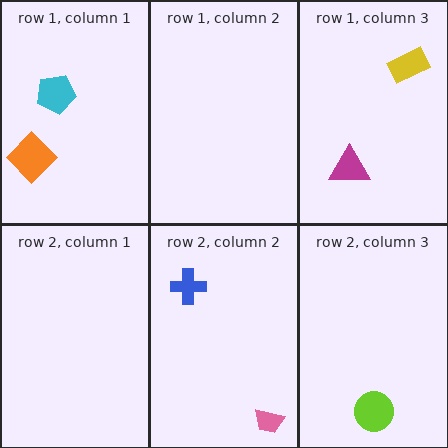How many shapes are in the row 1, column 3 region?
2.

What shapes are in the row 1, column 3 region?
The magenta triangle, the yellow rectangle.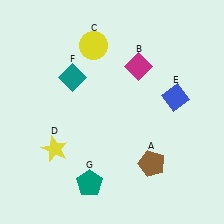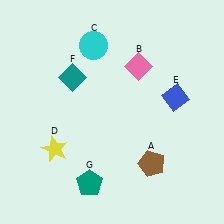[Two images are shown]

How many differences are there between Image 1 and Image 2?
There are 2 differences between the two images.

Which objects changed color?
B changed from magenta to pink. C changed from yellow to cyan.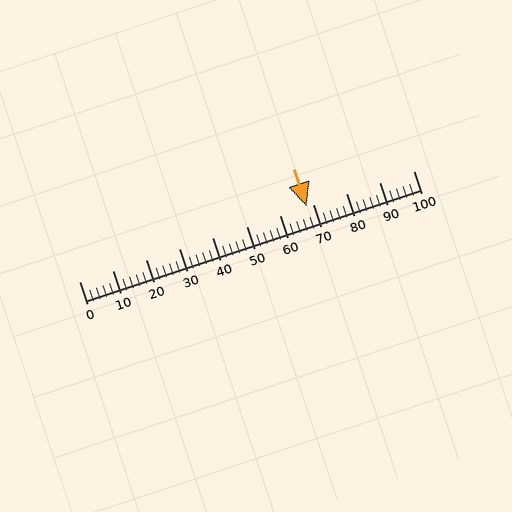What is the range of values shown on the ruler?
The ruler shows values from 0 to 100.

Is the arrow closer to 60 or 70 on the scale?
The arrow is closer to 70.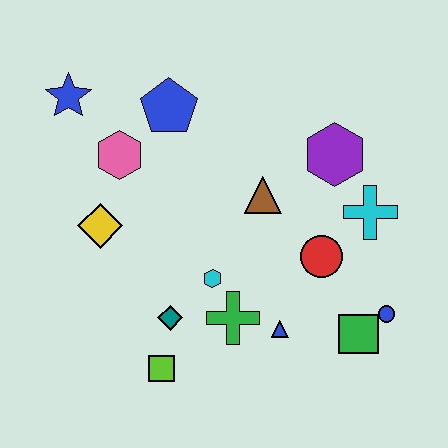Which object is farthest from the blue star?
The blue circle is farthest from the blue star.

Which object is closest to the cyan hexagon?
The green cross is closest to the cyan hexagon.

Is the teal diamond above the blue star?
No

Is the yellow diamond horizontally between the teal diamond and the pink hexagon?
No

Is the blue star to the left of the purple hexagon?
Yes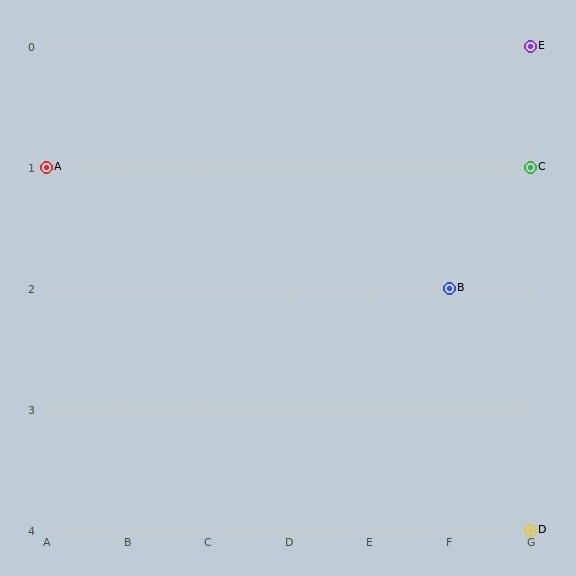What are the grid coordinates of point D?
Point D is at grid coordinates (G, 4).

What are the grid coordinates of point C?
Point C is at grid coordinates (G, 1).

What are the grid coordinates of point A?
Point A is at grid coordinates (A, 1).